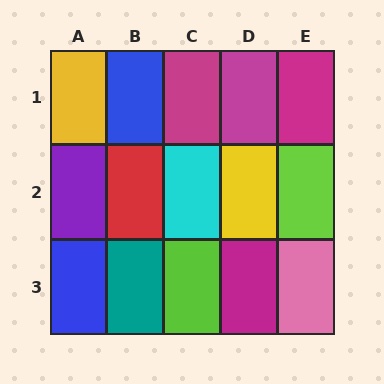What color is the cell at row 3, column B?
Teal.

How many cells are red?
1 cell is red.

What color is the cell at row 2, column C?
Cyan.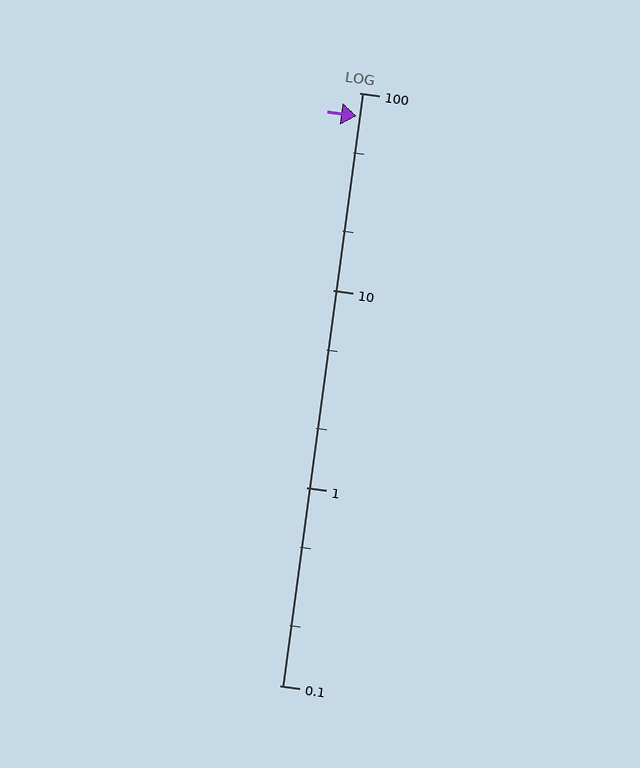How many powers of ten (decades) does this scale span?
The scale spans 3 decades, from 0.1 to 100.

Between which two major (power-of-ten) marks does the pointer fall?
The pointer is between 10 and 100.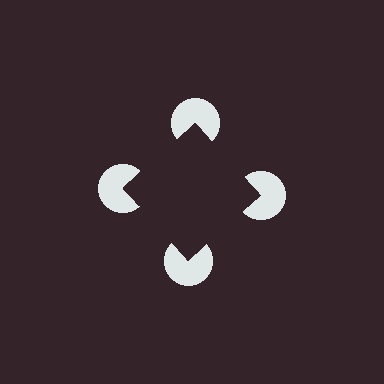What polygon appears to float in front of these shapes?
An illusory square — its edges are inferred from the aligned wedge cuts in the pac-man discs, not physically drawn.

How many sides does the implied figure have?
4 sides.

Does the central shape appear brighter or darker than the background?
It typically appears slightly darker than the background, even though no actual brightness change is drawn.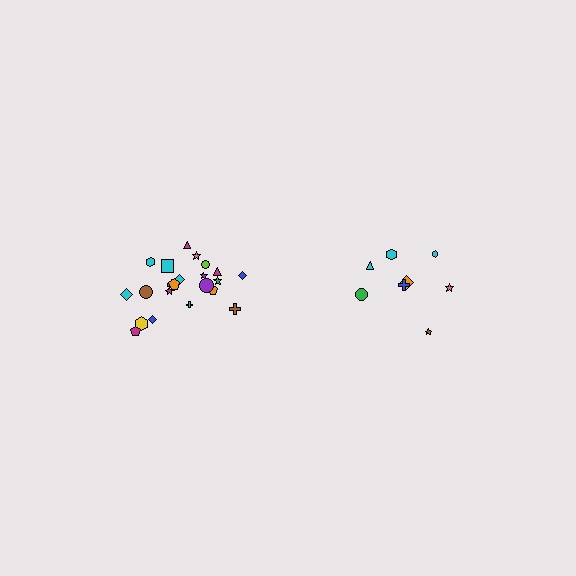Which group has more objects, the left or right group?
The left group.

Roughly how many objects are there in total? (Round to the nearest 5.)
Roughly 30 objects in total.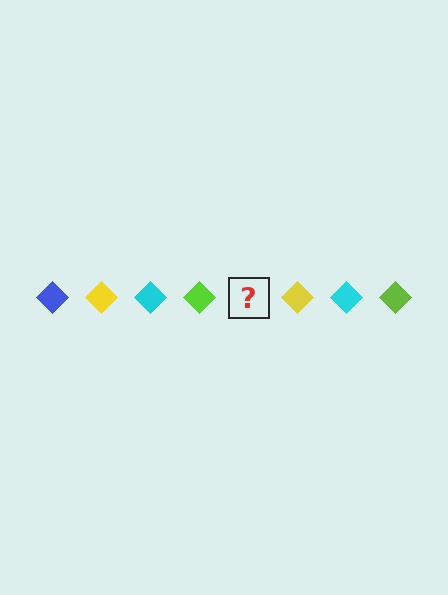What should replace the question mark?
The question mark should be replaced with a blue diamond.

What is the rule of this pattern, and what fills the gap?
The rule is that the pattern cycles through blue, yellow, cyan, lime diamonds. The gap should be filled with a blue diamond.